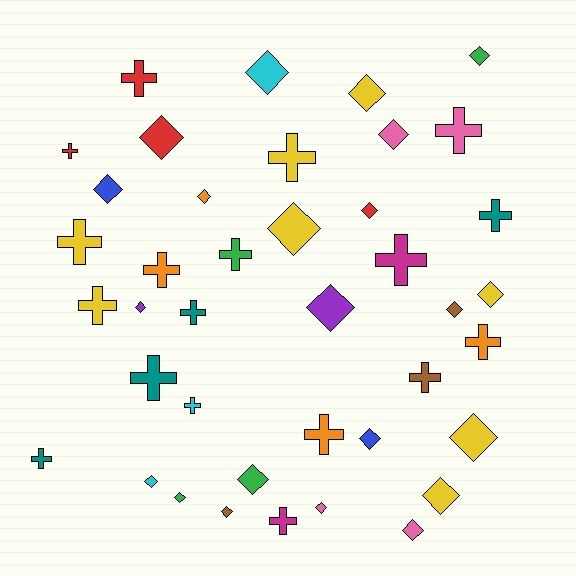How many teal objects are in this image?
There are 4 teal objects.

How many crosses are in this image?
There are 18 crosses.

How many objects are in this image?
There are 40 objects.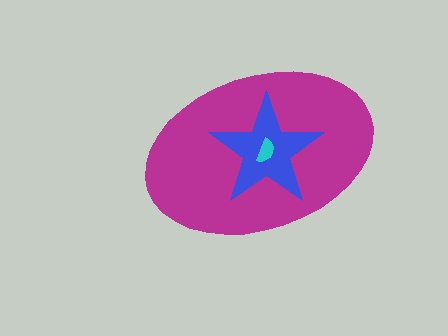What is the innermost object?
The cyan semicircle.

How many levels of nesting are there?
3.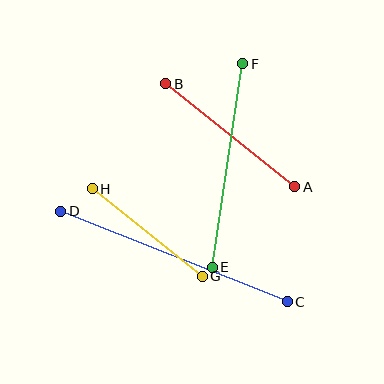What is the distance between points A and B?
The distance is approximately 165 pixels.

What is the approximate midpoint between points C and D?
The midpoint is at approximately (174, 256) pixels.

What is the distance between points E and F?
The distance is approximately 206 pixels.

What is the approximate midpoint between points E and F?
The midpoint is at approximately (227, 165) pixels.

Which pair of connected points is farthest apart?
Points C and D are farthest apart.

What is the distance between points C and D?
The distance is approximately 244 pixels.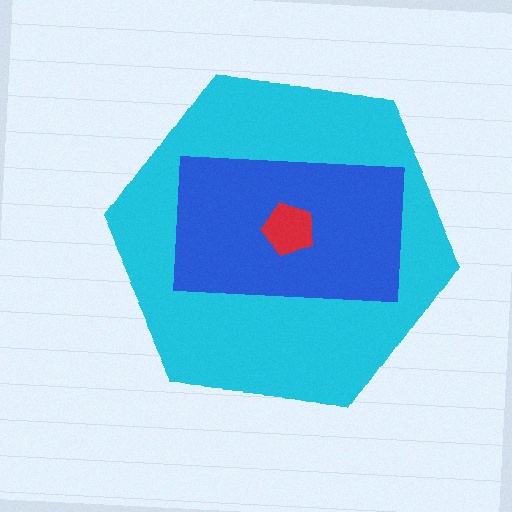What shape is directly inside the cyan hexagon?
The blue rectangle.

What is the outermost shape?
The cyan hexagon.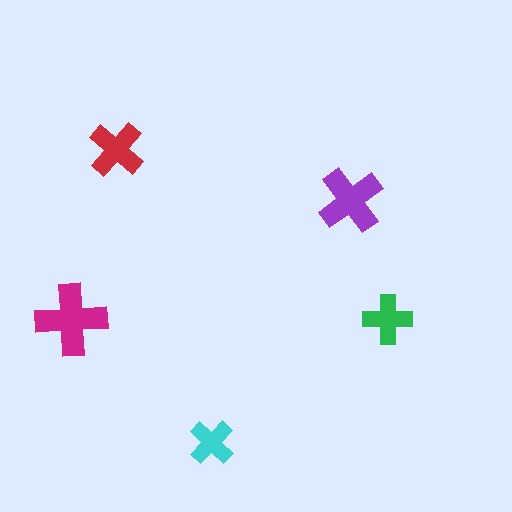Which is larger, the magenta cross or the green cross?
The magenta one.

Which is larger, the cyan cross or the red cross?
The red one.